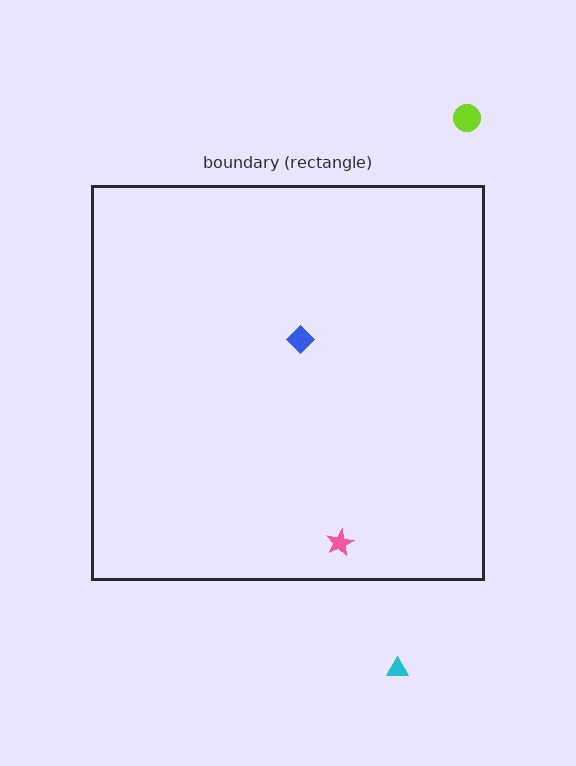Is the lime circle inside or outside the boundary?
Outside.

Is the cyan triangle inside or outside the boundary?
Outside.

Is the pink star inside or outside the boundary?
Inside.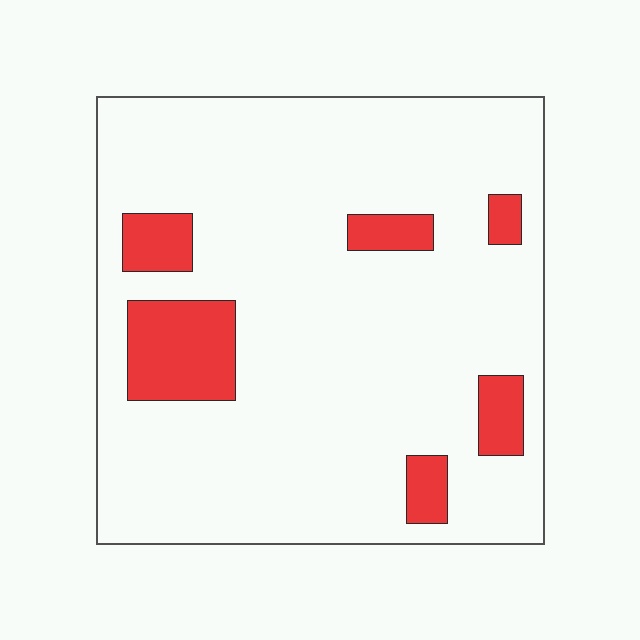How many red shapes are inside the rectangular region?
6.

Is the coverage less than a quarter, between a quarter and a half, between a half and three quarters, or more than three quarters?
Less than a quarter.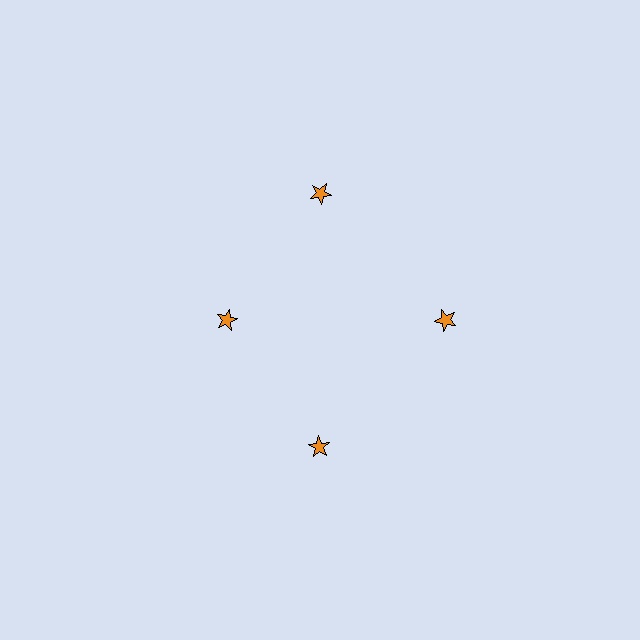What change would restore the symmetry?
The symmetry would be restored by moving it outward, back onto the ring so that all 4 stars sit at equal angles and equal distance from the center.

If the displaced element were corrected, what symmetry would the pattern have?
It would have 4-fold rotational symmetry — the pattern would map onto itself every 90 degrees.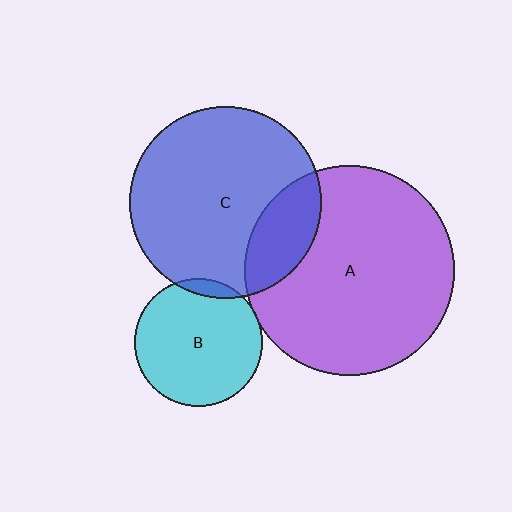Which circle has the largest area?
Circle A (purple).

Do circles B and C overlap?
Yes.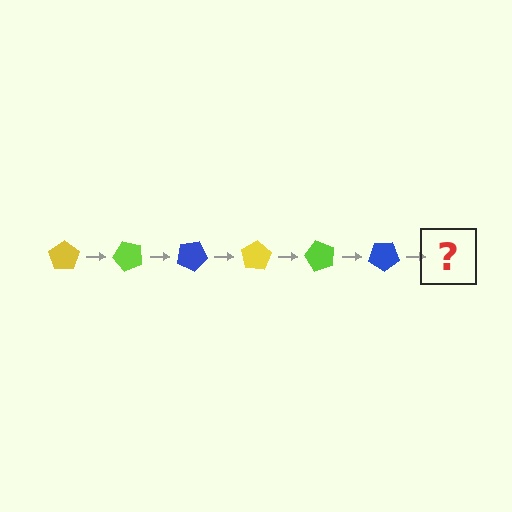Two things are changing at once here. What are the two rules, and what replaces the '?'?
The two rules are that it rotates 50 degrees each step and the color cycles through yellow, lime, and blue. The '?' should be a yellow pentagon, rotated 300 degrees from the start.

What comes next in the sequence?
The next element should be a yellow pentagon, rotated 300 degrees from the start.